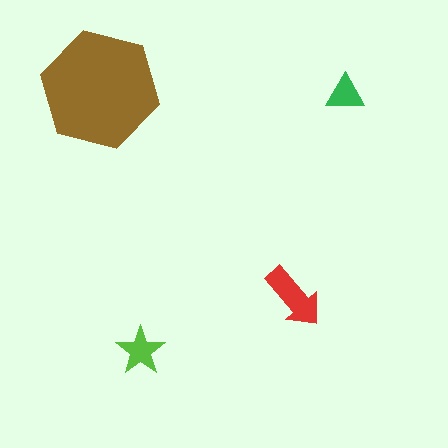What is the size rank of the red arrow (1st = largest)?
2nd.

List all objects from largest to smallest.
The brown hexagon, the red arrow, the lime star, the green triangle.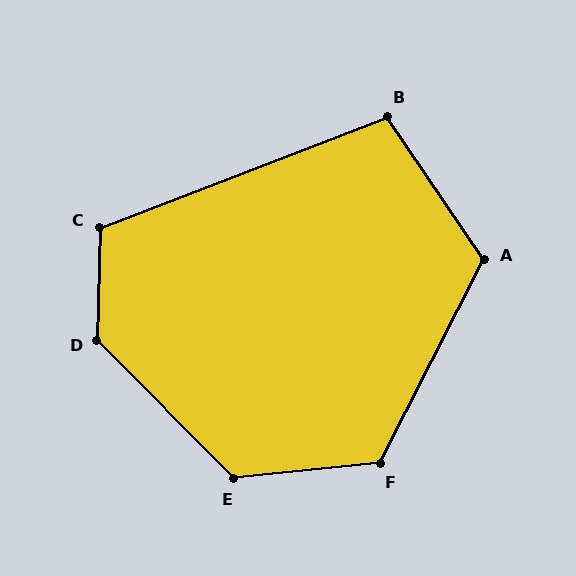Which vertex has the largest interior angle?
D, at approximately 134 degrees.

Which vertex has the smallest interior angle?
B, at approximately 103 degrees.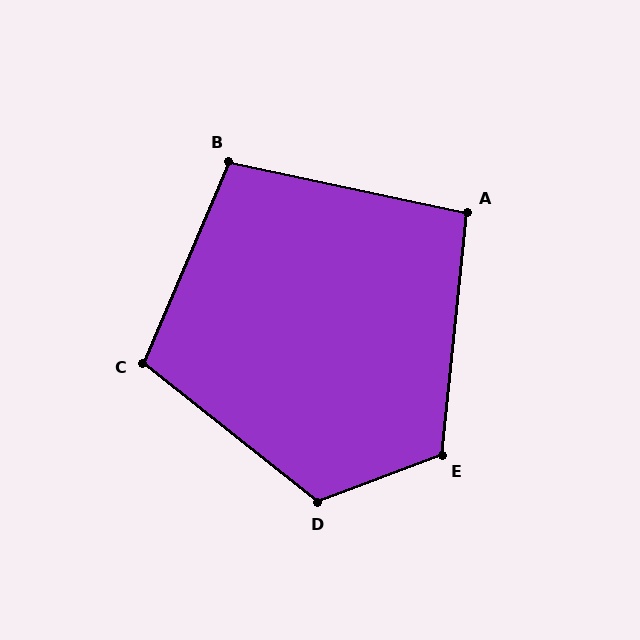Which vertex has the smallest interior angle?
A, at approximately 96 degrees.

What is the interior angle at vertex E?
Approximately 117 degrees (obtuse).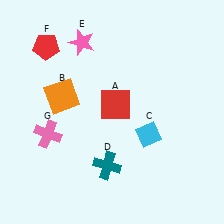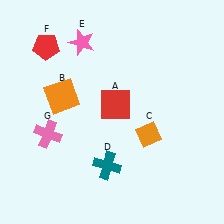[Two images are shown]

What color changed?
The diamond (C) changed from cyan in Image 1 to orange in Image 2.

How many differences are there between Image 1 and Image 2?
There is 1 difference between the two images.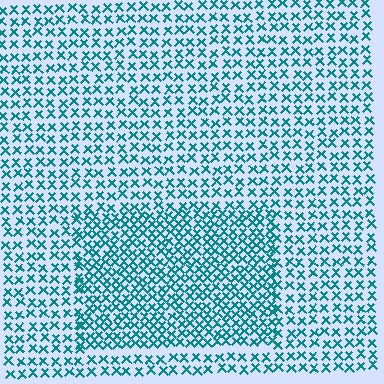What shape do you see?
I see a rectangle.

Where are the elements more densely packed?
The elements are more densely packed inside the rectangle boundary.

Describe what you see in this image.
The image contains small teal elements arranged at two different densities. A rectangle-shaped region is visible where the elements are more densely packed than the surrounding area.